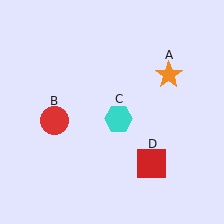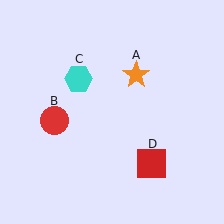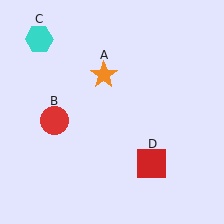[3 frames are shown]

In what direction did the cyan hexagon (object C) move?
The cyan hexagon (object C) moved up and to the left.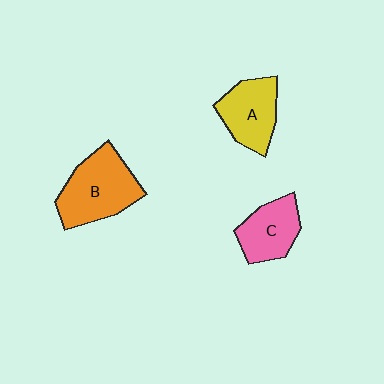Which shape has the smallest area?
Shape C (pink).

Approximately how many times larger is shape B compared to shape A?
Approximately 1.4 times.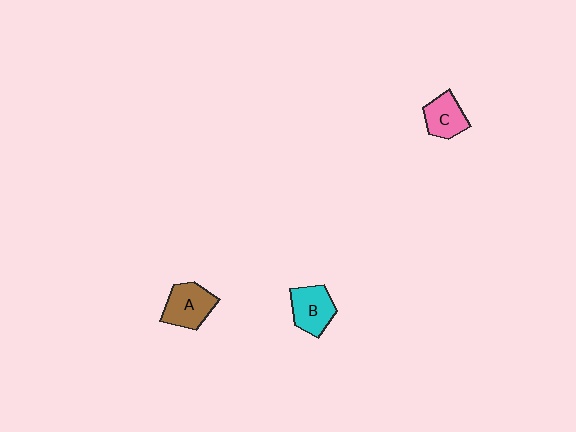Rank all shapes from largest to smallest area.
From largest to smallest: A (brown), B (cyan), C (pink).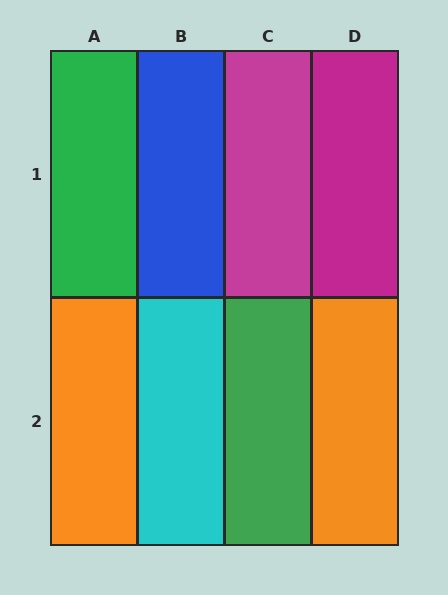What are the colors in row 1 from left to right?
Green, blue, magenta, magenta.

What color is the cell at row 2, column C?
Green.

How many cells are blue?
1 cell is blue.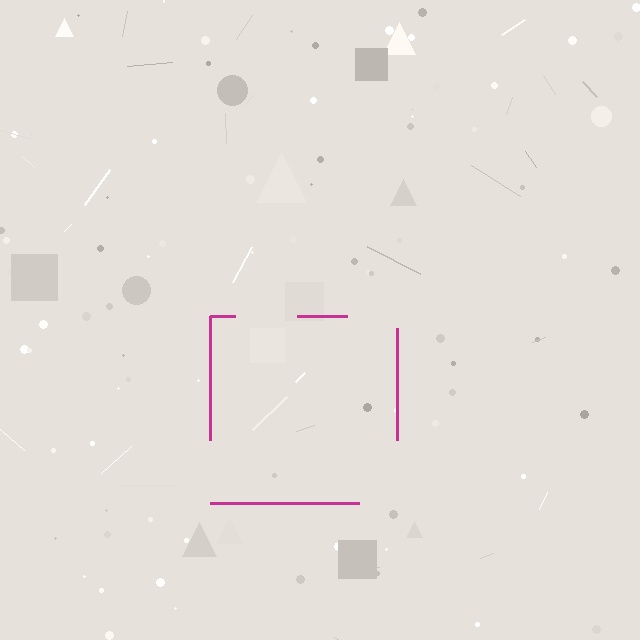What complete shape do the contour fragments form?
The contour fragments form a square.